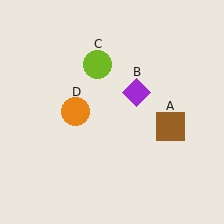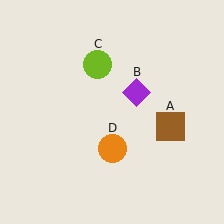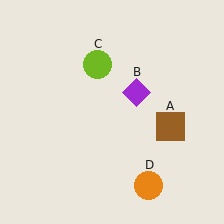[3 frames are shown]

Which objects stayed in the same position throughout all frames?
Brown square (object A) and purple diamond (object B) and lime circle (object C) remained stationary.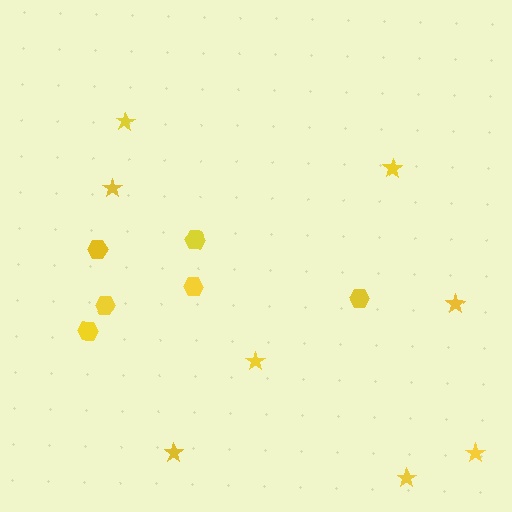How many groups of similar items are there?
There are 2 groups: one group of hexagons (6) and one group of stars (8).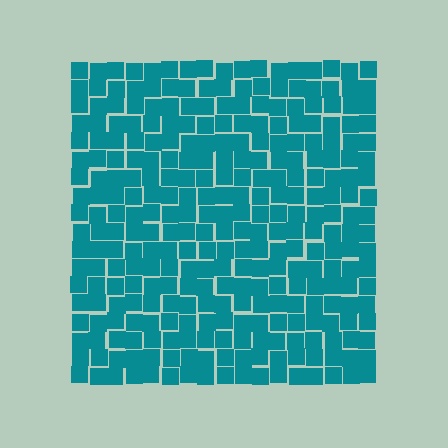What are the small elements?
The small elements are squares.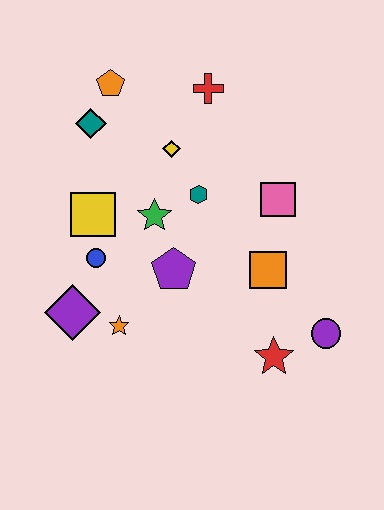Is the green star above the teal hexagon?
No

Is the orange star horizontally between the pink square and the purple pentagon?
No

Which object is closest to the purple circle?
The red star is closest to the purple circle.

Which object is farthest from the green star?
The purple circle is farthest from the green star.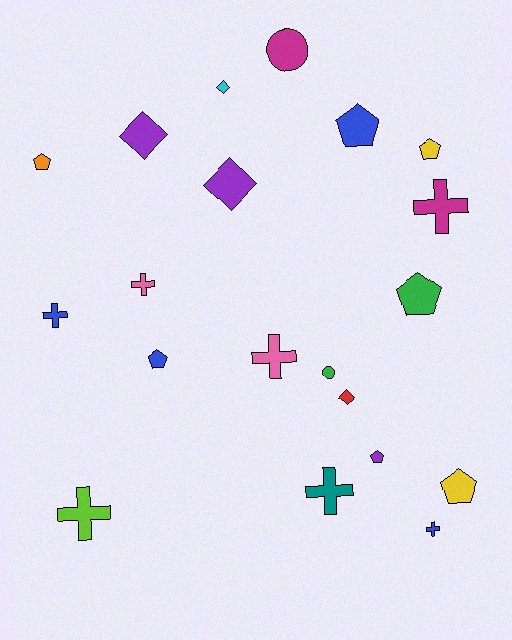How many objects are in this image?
There are 20 objects.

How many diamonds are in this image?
There are 4 diamonds.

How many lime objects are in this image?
There is 1 lime object.